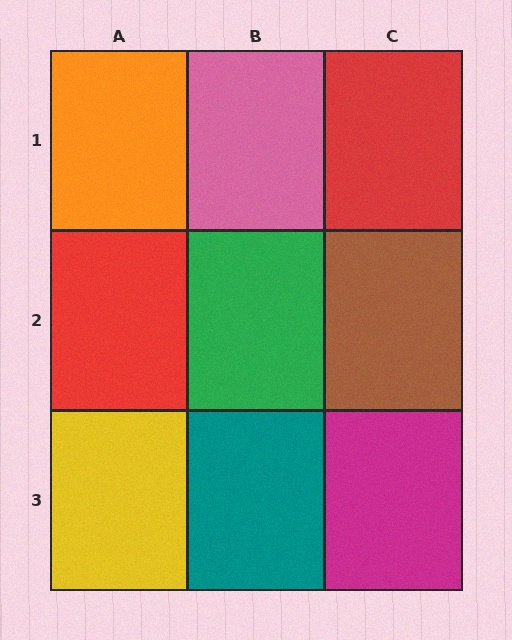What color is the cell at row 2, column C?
Brown.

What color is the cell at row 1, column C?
Red.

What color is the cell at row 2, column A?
Red.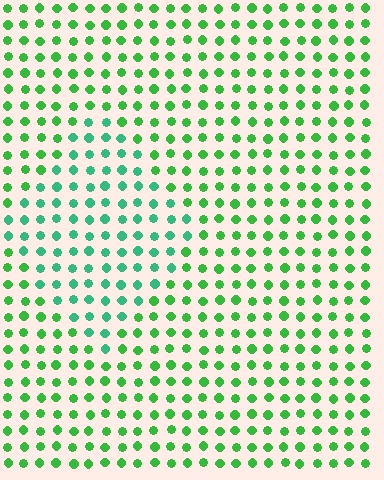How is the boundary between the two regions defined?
The boundary is defined purely by a slight shift in hue (about 31 degrees). Spacing, size, and orientation are identical on both sides.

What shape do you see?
I see a diamond.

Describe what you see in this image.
The image is filled with small green elements in a uniform arrangement. A diamond-shaped region is visible where the elements are tinted to a slightly different hue, forming a subtle color boundary.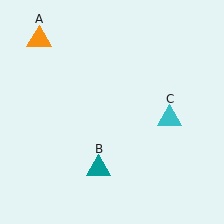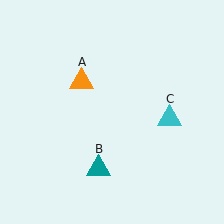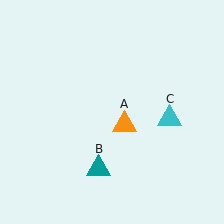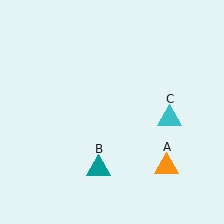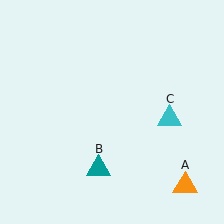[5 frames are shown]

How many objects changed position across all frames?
1 object changed position: orange triangle (object A).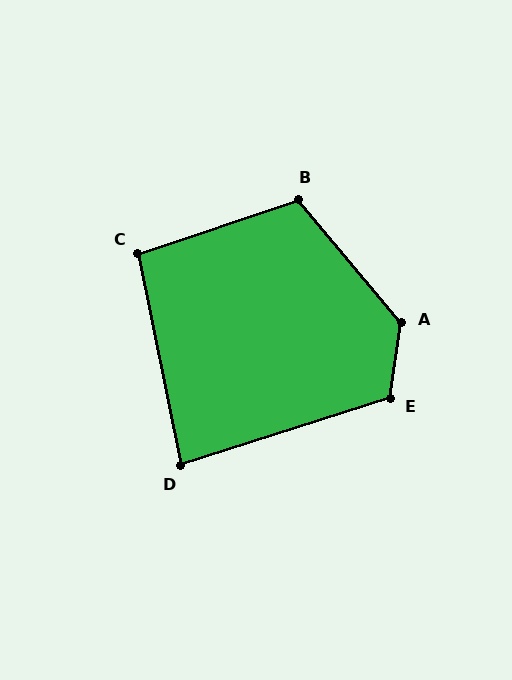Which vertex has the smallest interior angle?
D, at approximately 84 degrees.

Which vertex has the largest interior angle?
A, at approximately 132 degrees.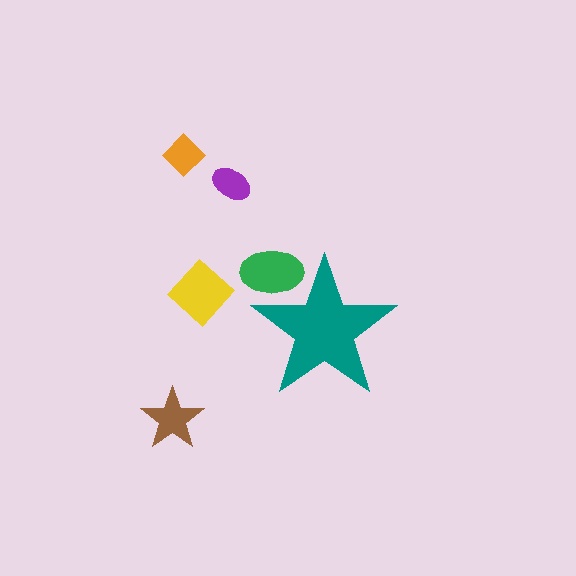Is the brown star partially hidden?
No, the brown star is fully visible.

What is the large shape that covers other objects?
A teal star.